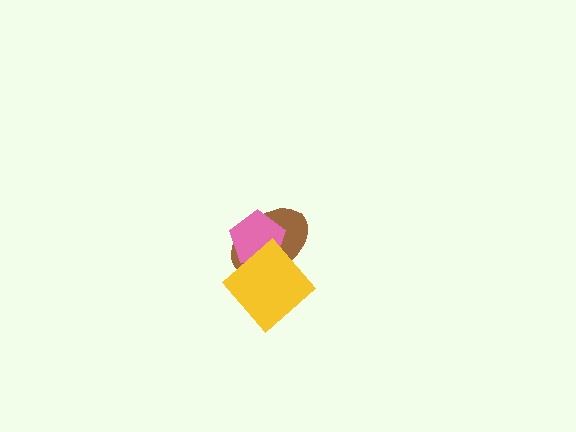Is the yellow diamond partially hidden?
No, no other shape covers it.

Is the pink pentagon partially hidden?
Yes, it is partially covered by another shape.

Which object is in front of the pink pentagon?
The yellow diamond is in front of the pink pentagon.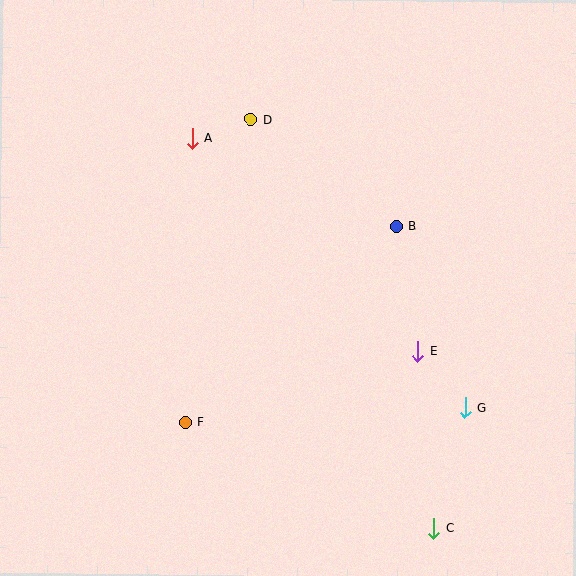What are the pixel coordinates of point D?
Point D is at (251, 119).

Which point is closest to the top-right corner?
Point B is closest to the top-right corner.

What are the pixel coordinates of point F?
Point F is at (186, 422).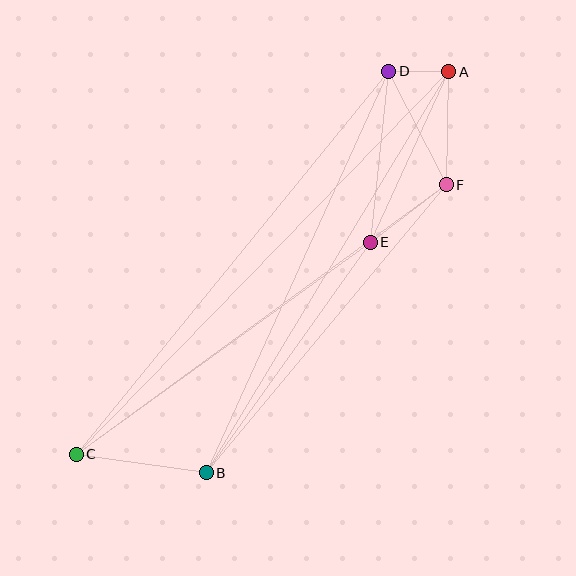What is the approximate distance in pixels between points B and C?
The distance between B and C is approximately 131 pixels.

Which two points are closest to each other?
Points A and D are closest to each other.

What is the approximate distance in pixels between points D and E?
The distance between D and E is approximately 172 pixels.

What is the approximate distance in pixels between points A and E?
The distance between A and E is approximately 188 pixels.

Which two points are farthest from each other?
Points A and C are farthest from each other.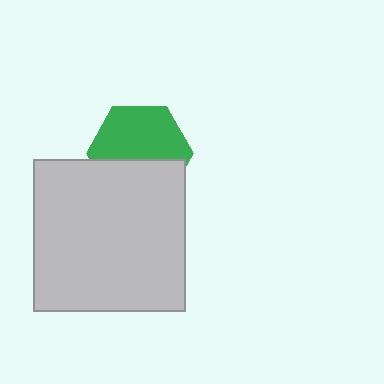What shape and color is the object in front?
The object in front is a light gray square.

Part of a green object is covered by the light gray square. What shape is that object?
It is a hexagon.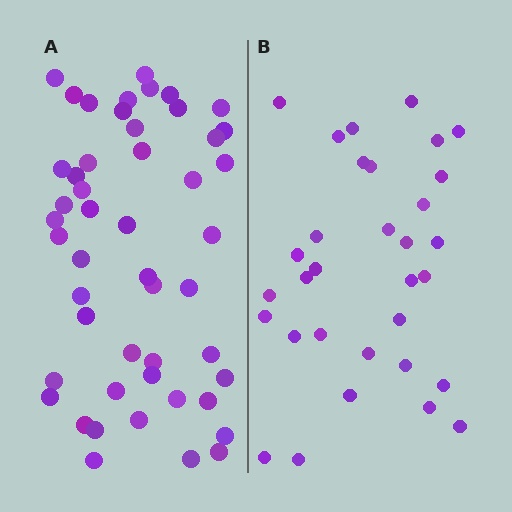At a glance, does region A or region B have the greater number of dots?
Region A (the left region) has more dots.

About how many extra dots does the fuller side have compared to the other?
Region A has approximately 15 more dots than region B.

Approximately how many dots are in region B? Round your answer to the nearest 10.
About 30 dots. (The exact count is 32, which rounds to 30.)